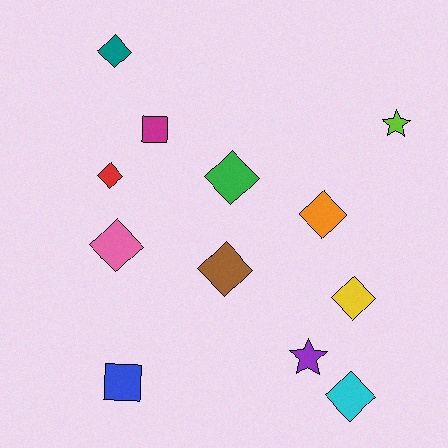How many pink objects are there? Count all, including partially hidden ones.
There is 1 pink object.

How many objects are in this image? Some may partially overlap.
There are 12 objects.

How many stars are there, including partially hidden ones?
There are 2 stars.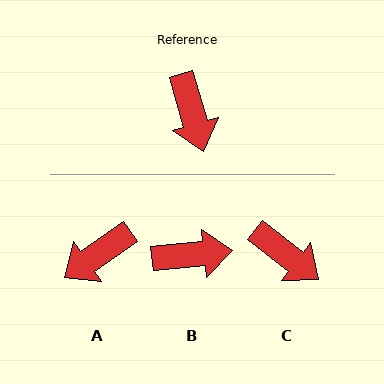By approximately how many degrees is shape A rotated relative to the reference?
Approximately 72 degrees clockwise.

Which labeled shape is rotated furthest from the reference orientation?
B, about 80 degrees away.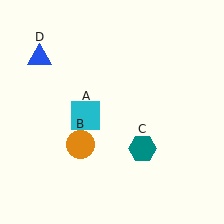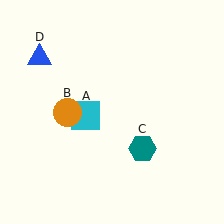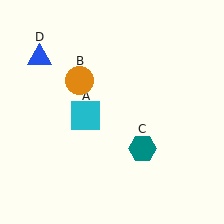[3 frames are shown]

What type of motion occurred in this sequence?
The orange circle (object B) rotated clockwise around the center of the scene.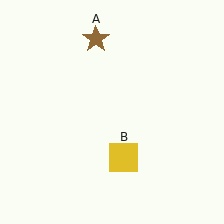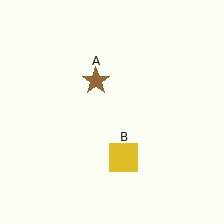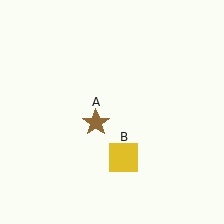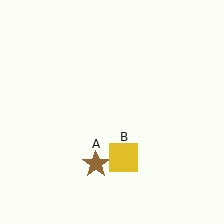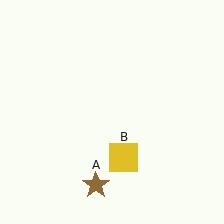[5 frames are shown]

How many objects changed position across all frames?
1 object changed position: brown star (object A).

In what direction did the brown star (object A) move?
The brown star (object A) moved down.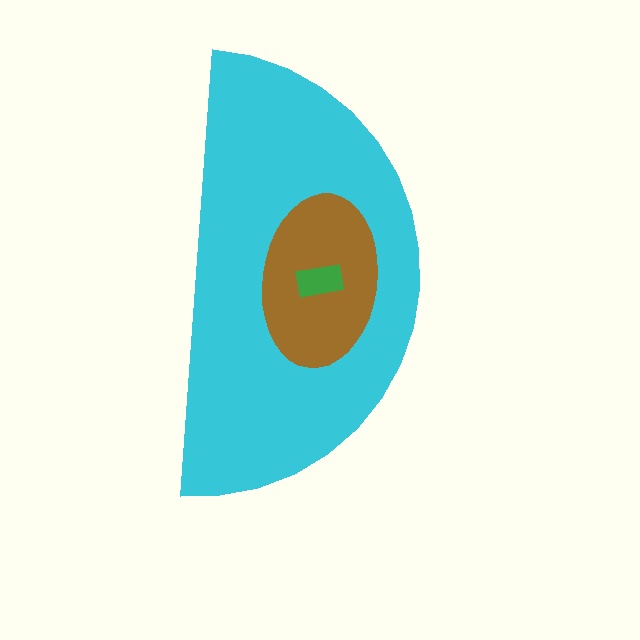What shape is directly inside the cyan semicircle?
The brown ellipse.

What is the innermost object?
The green rectangle.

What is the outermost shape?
The cyan semicircle.